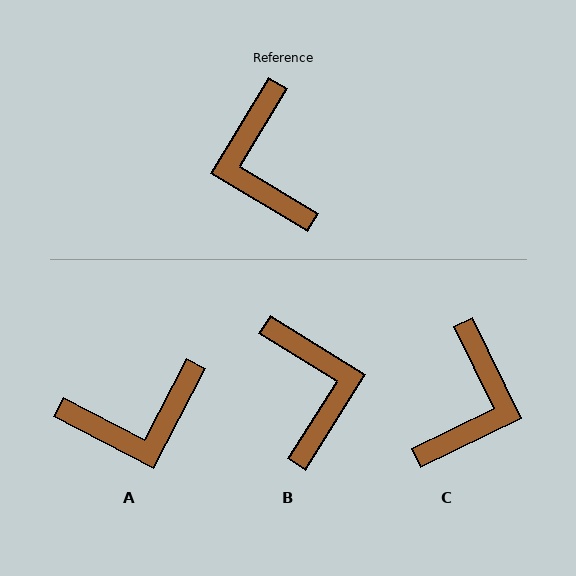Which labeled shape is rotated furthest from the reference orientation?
B, about 179 degrees away.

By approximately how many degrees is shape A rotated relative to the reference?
Approximately 94 degrees counter-clockwise.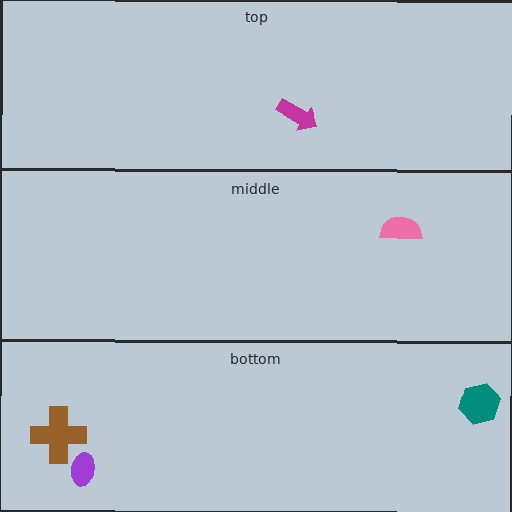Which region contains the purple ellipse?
The bottom region.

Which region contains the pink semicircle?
The middle region.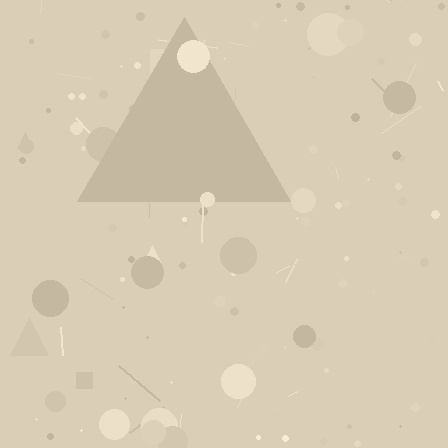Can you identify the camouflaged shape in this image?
The camouflaged shape is a triangle.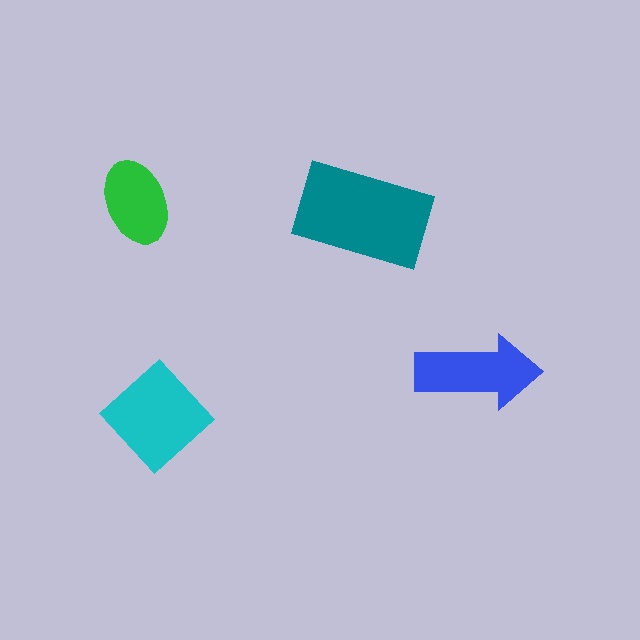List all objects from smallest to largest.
The green ellipse, the blue arrow, the cyan diamond, the teal rectangle.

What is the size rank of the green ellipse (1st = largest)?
4th.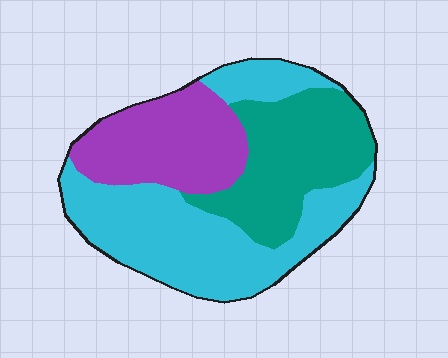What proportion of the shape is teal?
Teal covers roughly 30% of the shape.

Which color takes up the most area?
Cyan, at roughly 45%.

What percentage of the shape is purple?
Purple covers around 25% of the shape.